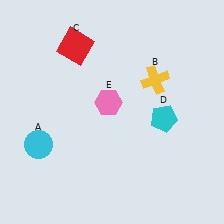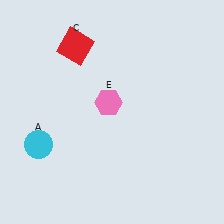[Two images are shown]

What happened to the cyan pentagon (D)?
The cyan pentagon (D) was removed in Image 2. It was in the bottom-right area of Image 1.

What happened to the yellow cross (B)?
The yellow cross (B) was removed in Image 2. It was in the top-right area of Image 1.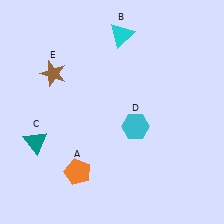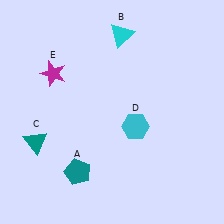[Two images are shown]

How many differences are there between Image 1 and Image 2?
There are 2 differences between the two images.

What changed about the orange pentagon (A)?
In Image 1, A is orange. In Image 2, it changed to teal.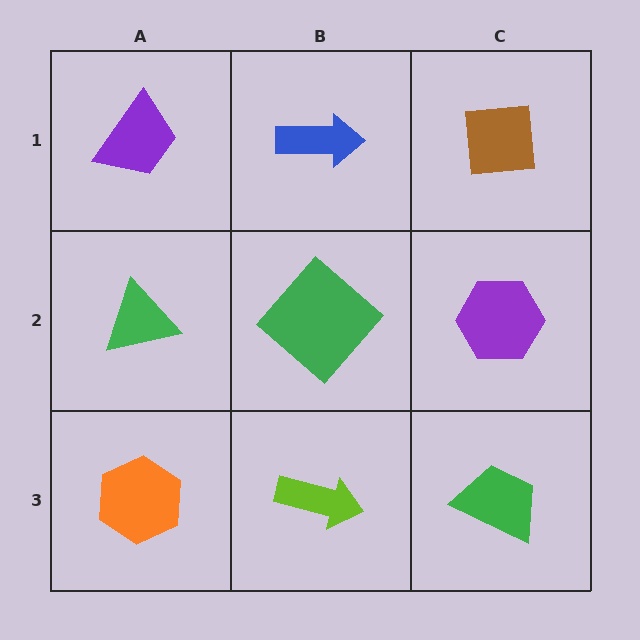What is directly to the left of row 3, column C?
A lime arrow.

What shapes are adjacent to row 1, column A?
A green triangle (row 2, column A), a blue arrow (row 1, column B).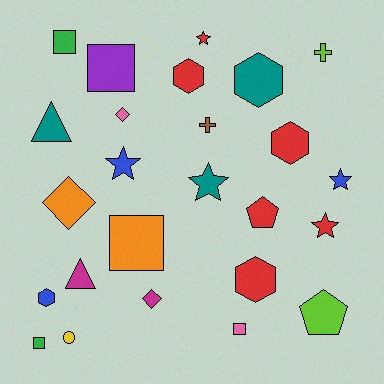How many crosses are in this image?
There are 2 crosses.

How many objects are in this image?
There are 25 objects.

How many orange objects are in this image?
There are 2 orange objects.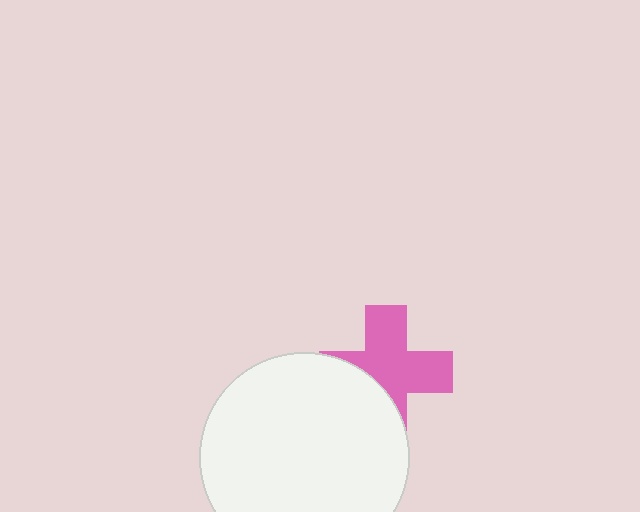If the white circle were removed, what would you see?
You would see the complete pink cross.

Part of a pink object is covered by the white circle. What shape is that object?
It is a cross.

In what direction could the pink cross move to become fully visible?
The pink cross could move toward the upper-right. That would shift it out from behind the white circle entirely.